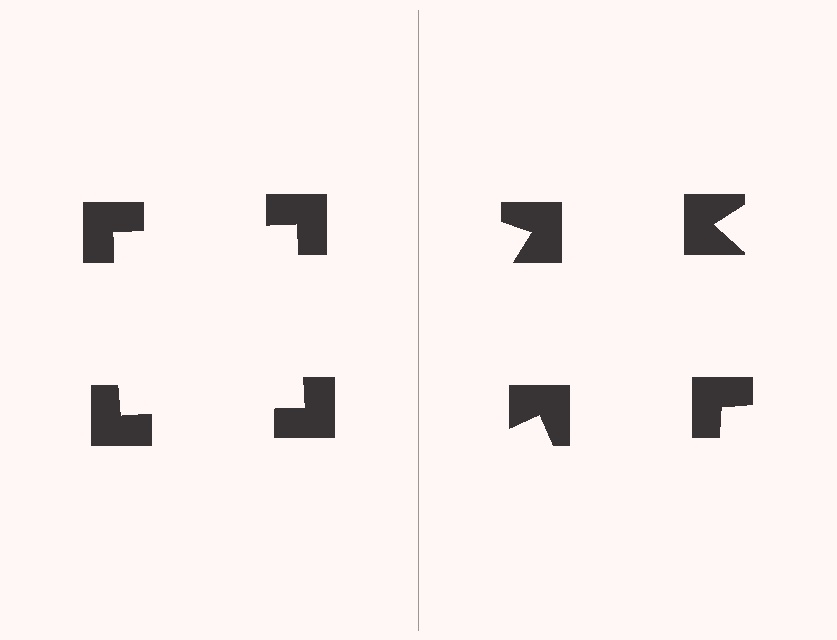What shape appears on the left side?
An illusory square.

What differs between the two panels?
The notched squares are positioned identically on both sides; only the wedge orientations differ. On the left they align to a square; on the right they are misaligned.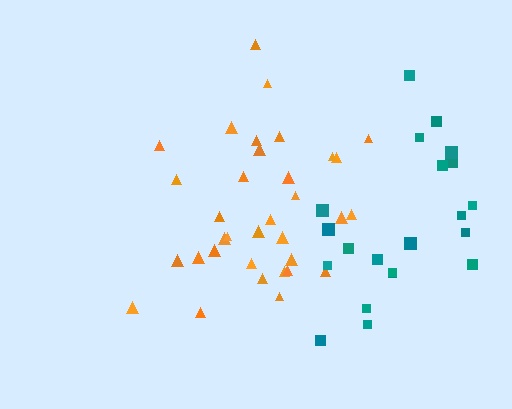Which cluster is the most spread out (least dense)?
Teal.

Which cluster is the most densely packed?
Orange.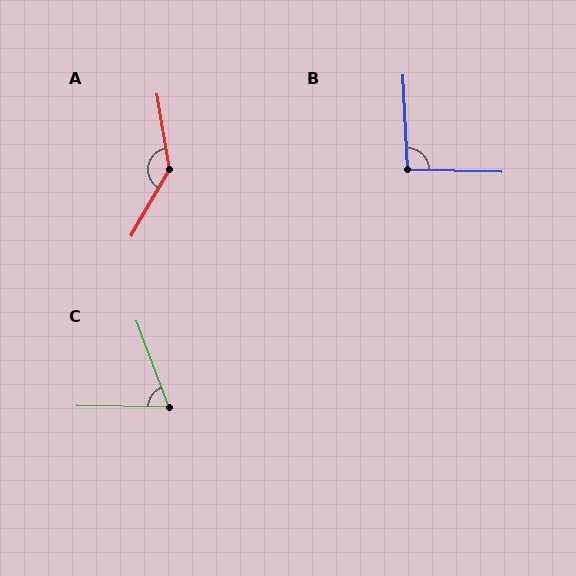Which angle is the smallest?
C, at approximately 68 degrees.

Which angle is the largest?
A, at approximately 141 degrees.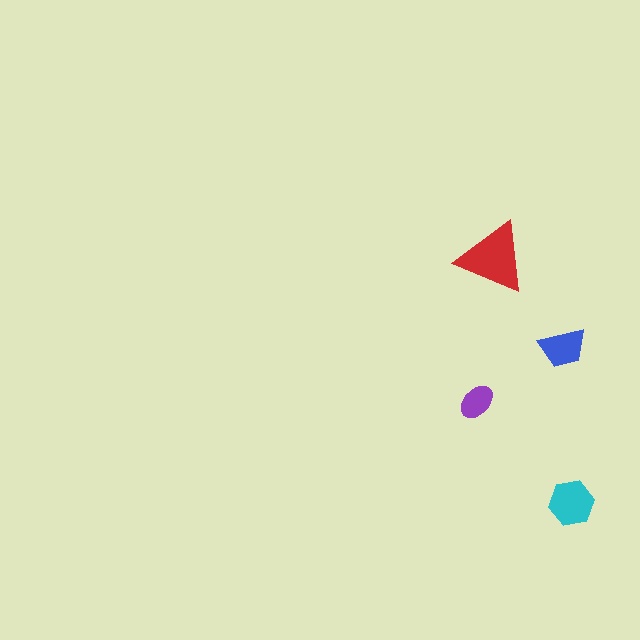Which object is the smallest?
The purple ellipse.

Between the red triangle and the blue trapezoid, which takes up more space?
The red triangle.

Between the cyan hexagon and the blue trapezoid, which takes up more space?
The cyan hexagon.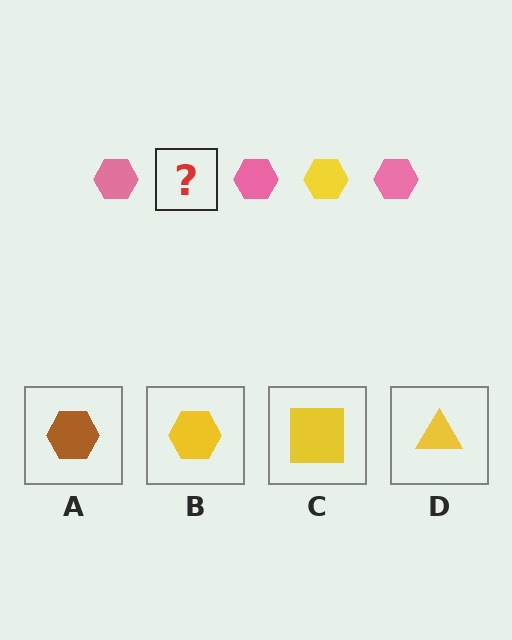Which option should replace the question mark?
Option B.